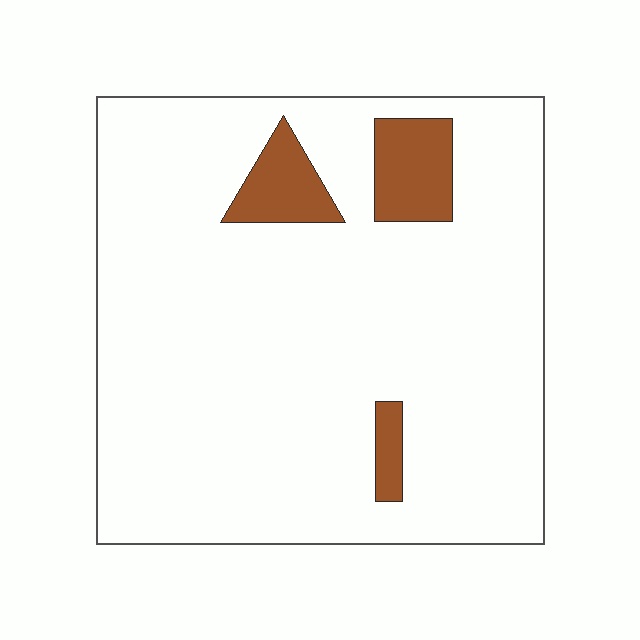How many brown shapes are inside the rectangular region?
3.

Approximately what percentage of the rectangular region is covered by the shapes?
Approximately 10%.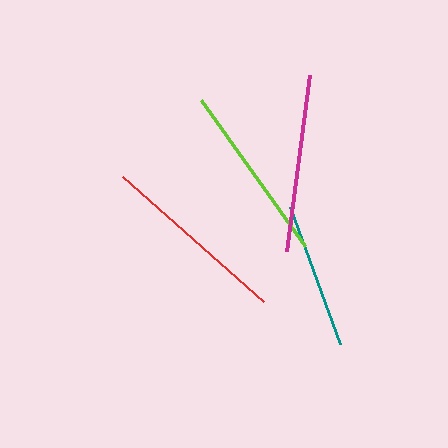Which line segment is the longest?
The red line is the longest at approximately 189 pixels.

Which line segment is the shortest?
The teal line is the shortest at approximately 146 pixels.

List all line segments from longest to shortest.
From longest to shortest: red, lime, magenta, teal.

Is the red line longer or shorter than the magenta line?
The red line is longer than the magenta line.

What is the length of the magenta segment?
The magenta segment is approximately 177 pixels long.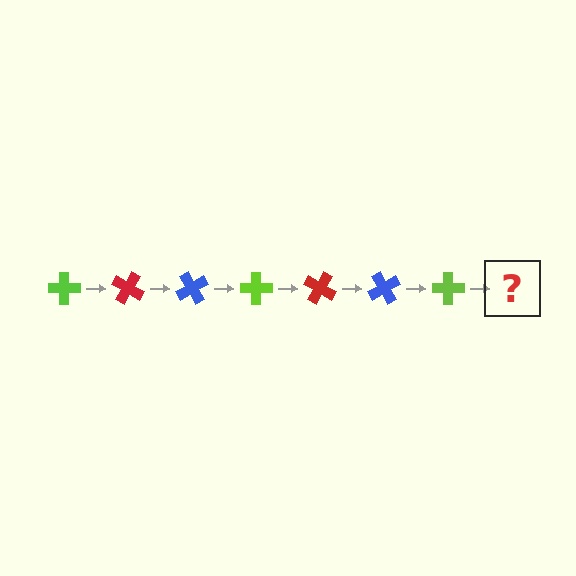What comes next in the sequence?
The next element should be a red cross, rotated 210 degrees from the start.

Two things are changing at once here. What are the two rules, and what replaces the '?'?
The two rules are that it rotates 30 degrees each step and the color cycles through lime, red, and blue. The '?' should be a red cross, rotated 210 degrees from the start.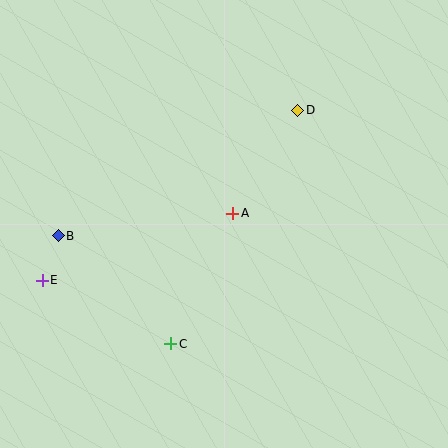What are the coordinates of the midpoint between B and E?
The midpoint between B and E is at (50, 258).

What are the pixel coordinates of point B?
Point B is at (58, 236).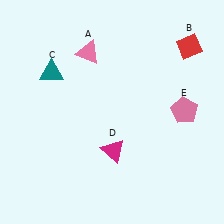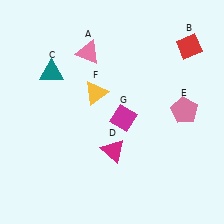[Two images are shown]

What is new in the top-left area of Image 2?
A yellow triangle (F) was added in the top-left area of Image 2.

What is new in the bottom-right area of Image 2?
A magenta diamond (G) was added in the bottom-right area of Image 2.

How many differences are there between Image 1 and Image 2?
There are 2 differences between the two images.